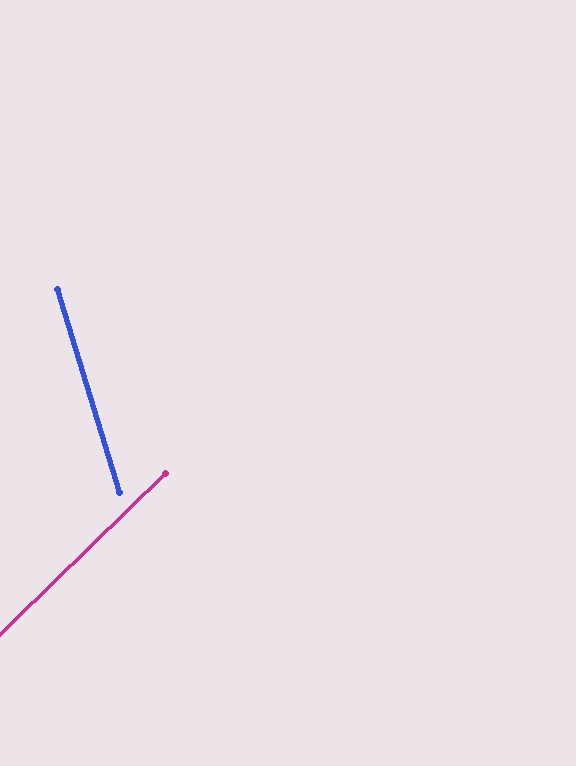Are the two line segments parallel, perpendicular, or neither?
Neither parallel nor perpendicular — they differ by about 63°.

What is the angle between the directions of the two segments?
Approximately 63 degrees.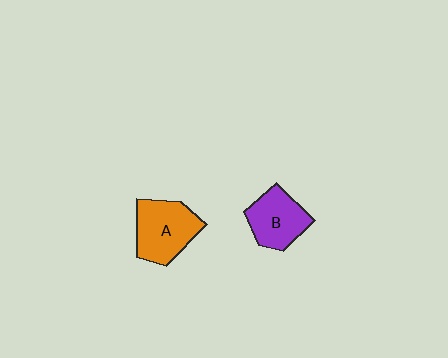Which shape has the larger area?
Shape A (orange).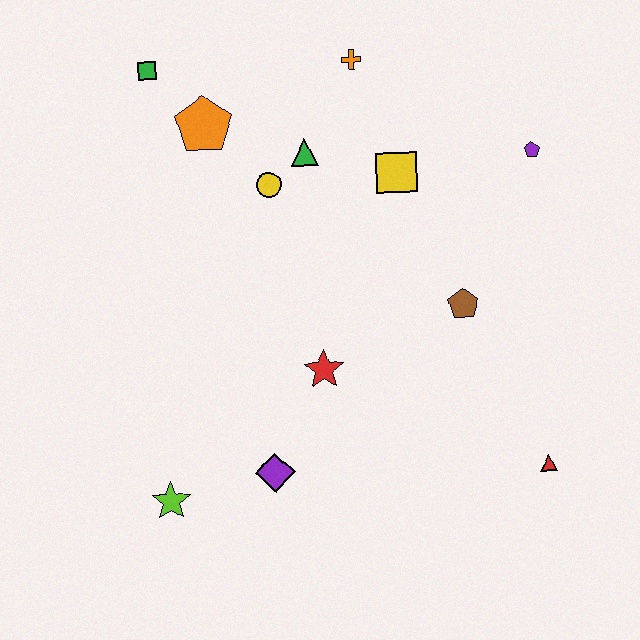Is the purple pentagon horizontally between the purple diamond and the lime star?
No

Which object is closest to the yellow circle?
The green triangle is closest to the yellow circle.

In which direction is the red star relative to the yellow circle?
The red star is below the yellow circle.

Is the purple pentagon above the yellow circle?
Yes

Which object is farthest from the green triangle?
The red triangle is farthest from the green triangle.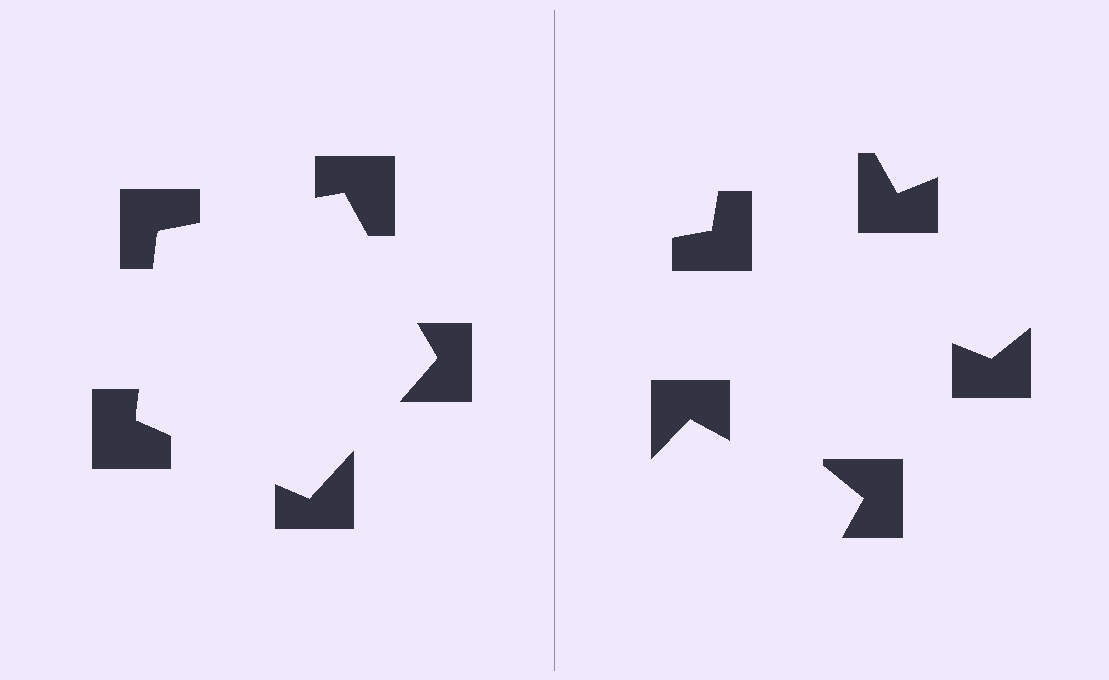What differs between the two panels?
The notched squares are positioned identically on both sides; only the wedge orientations differ. On the left they align to a pentagon; on the right they are misaligned.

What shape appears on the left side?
An illusory pentagon.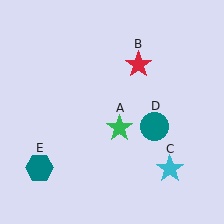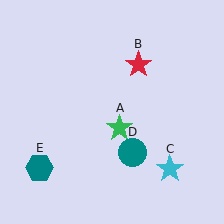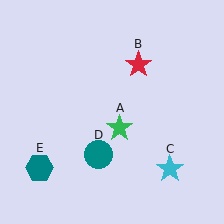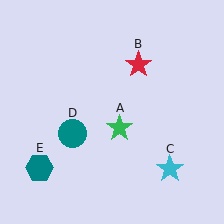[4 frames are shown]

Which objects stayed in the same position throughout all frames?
Green star (object A) and red star (object B) and cyan star (object C) and teal hexagon (object E) remained stationary.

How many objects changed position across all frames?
1 object changed position: teal circle (object D).